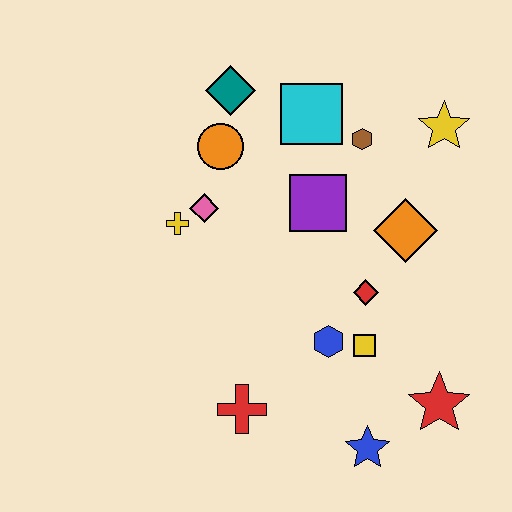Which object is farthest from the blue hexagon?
The teal diamond is farthest from the blue hexagon.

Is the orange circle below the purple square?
No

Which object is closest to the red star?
The blue star is closest to the red star.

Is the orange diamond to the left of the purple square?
No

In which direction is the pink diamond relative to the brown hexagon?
The pink diamond is to the left of the brown hexagon.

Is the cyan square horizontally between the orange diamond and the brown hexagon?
No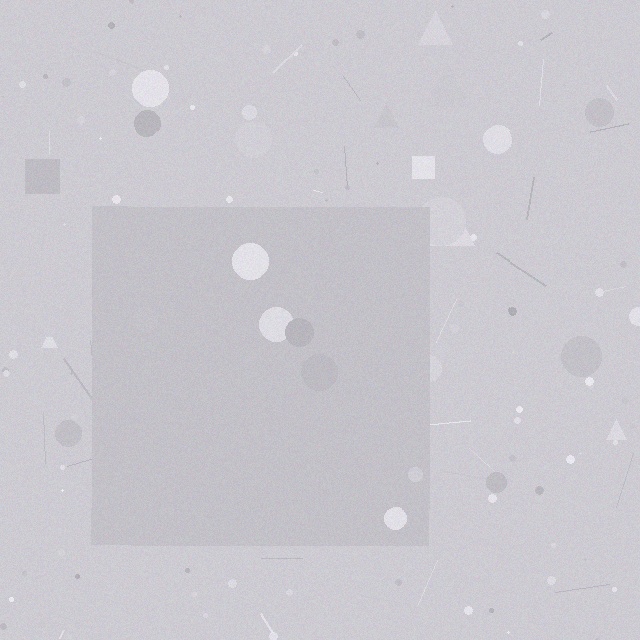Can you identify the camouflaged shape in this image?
The camouflaged shape is a square.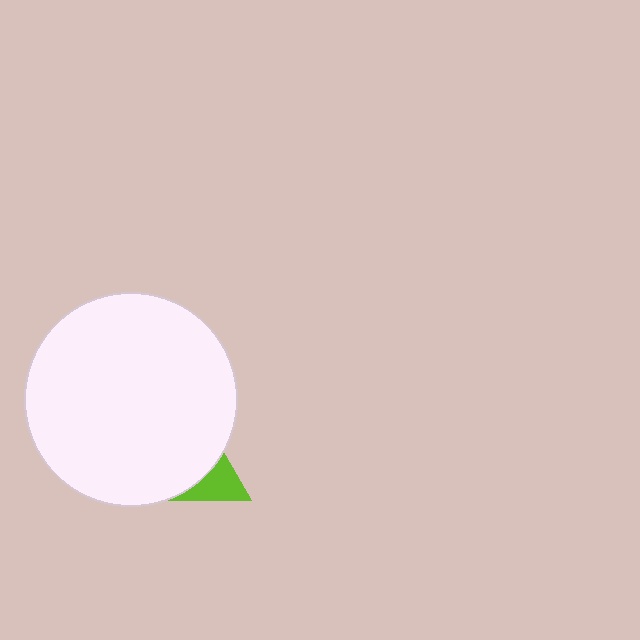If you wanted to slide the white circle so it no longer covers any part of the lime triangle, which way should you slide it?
Slide it toward the upper-left — that is the most direct way to separate the two shapes.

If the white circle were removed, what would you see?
You would see the complete lime triangle.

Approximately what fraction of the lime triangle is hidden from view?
Roughly 64% of the lime triangle is hidden behind the white circle.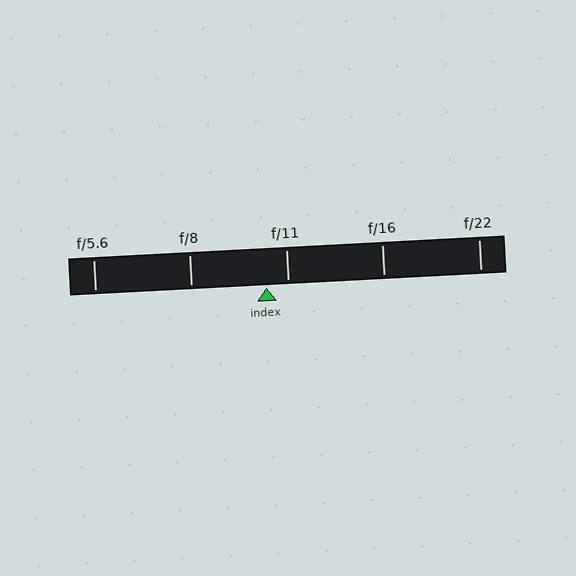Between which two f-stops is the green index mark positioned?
The index mark is between f/8 and f/11.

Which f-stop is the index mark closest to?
The index mark is closest to f/11.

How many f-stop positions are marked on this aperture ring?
There are 5 f-stop positions marked.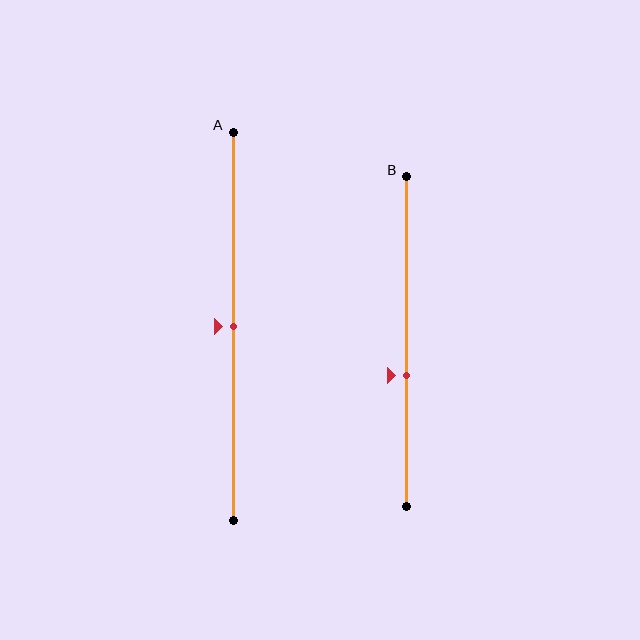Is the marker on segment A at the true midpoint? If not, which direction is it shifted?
Yes, the marker on segment A is at the true midpoint.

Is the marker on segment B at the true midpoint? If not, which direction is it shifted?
No, the marker on segment B is shifted downward by about 10% of the segment length.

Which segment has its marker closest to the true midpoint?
Segment A has its marker closest to the true midpoint.